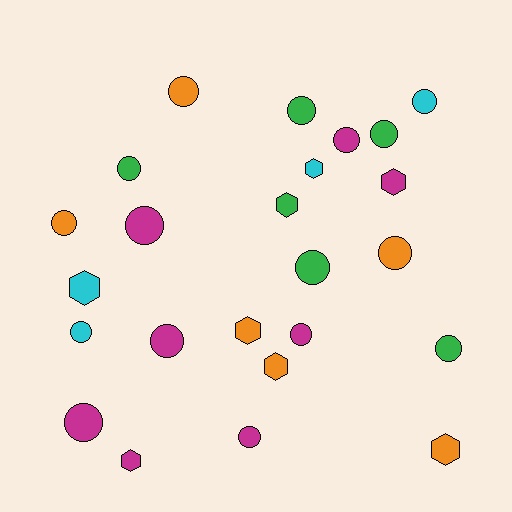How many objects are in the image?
There are 24 objects.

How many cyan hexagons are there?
There are 2 cyan hexagons.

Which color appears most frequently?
Magenta, with 8 objects.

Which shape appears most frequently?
Circle, with 16 objects.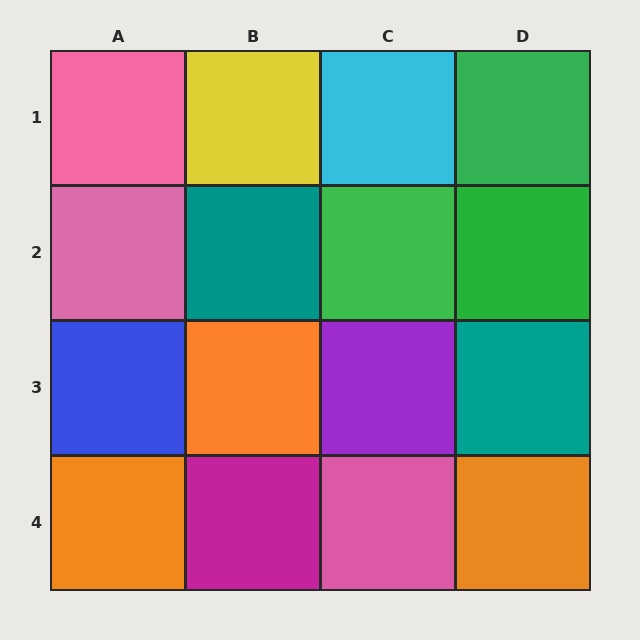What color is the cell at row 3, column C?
Purple.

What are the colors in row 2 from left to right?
Pink, teal, green, green.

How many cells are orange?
3 cells are orange.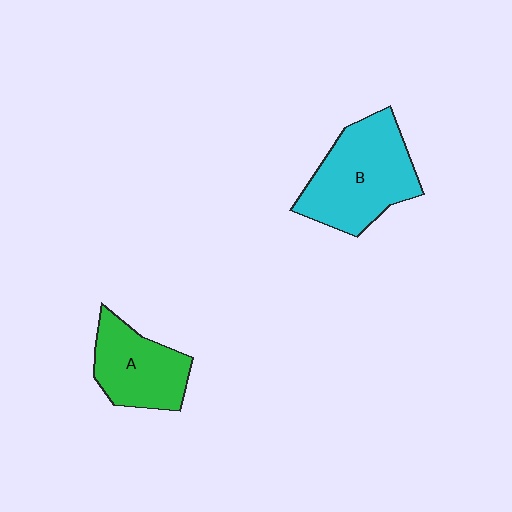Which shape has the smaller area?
Shape A (green).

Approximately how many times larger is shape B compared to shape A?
Approximately 1.4 times.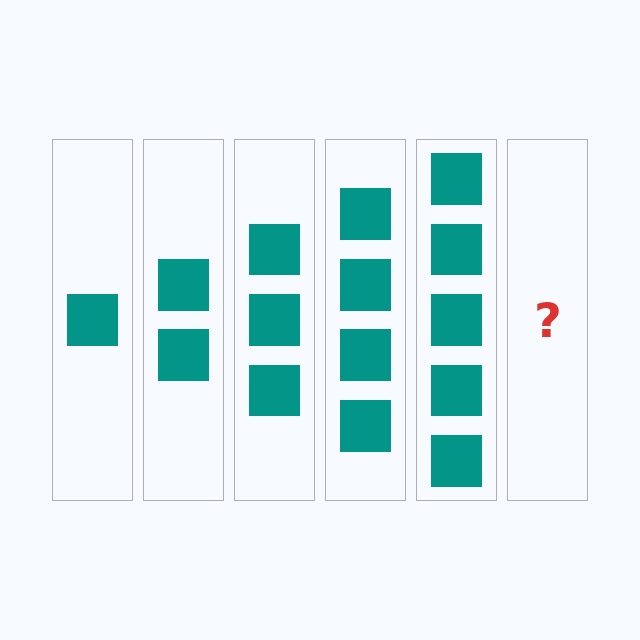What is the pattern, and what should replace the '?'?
The pattern is that each step adds one more square. The '?' should be 6 squares.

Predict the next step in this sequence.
The next step is 6 squares.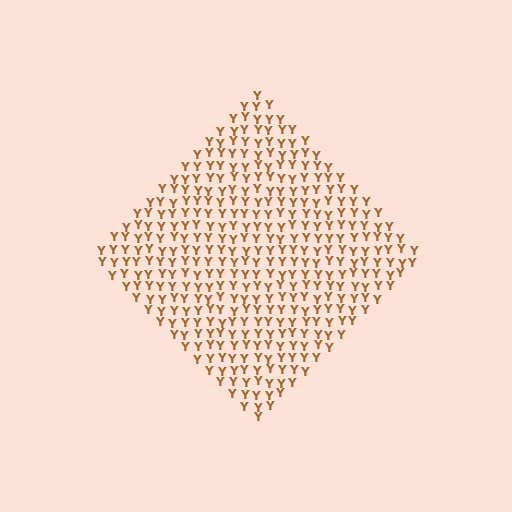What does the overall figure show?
The overall figure shows a diamond.